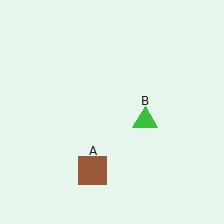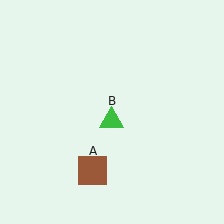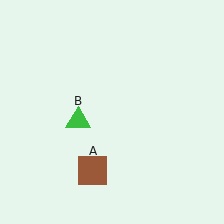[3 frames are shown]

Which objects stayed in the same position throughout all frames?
Brown square (object A) remained stationary.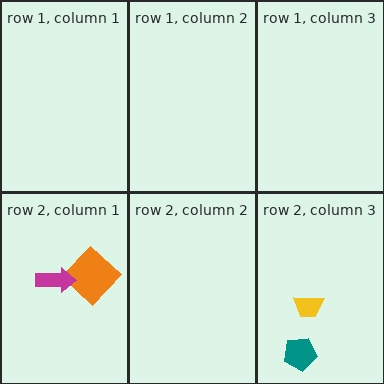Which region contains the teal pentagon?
The row 2, column 3 region.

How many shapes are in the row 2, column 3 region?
2.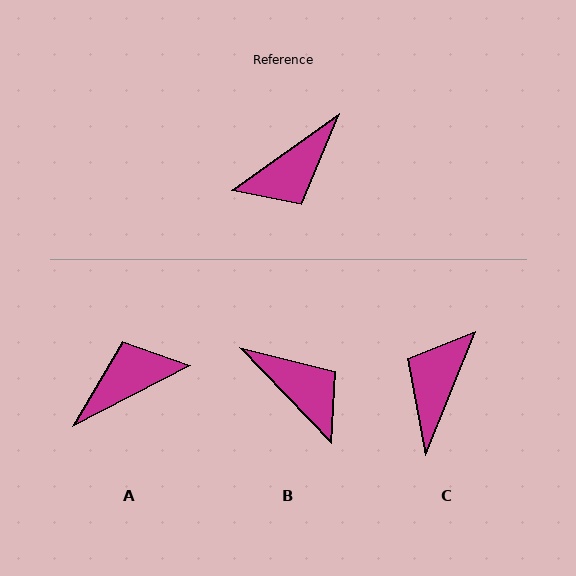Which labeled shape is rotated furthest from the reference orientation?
A, about 172 degrees away.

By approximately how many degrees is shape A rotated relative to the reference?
Approximately 172 degrees counter-clockwise.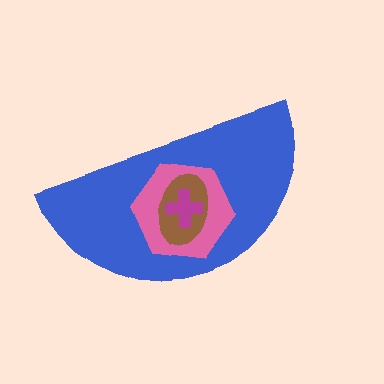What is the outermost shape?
The blue semicircle.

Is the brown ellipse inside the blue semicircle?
Yes.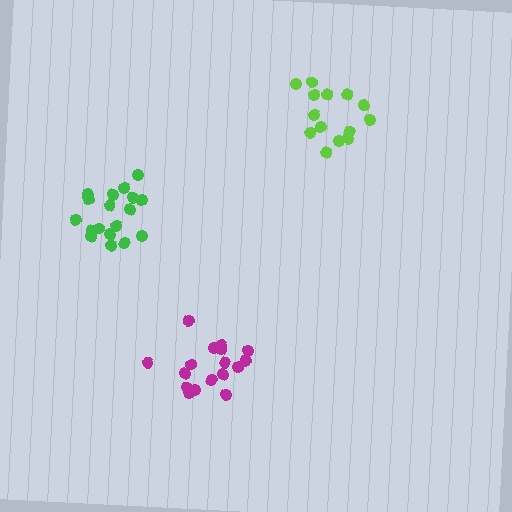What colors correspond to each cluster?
The clusters are colored: green, magenta, lime.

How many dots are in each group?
Group 1: 19 dots, Group 2: 17 dots, Group 3: 14 dots (50 total).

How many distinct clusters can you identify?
There are 3 distinct clusters.